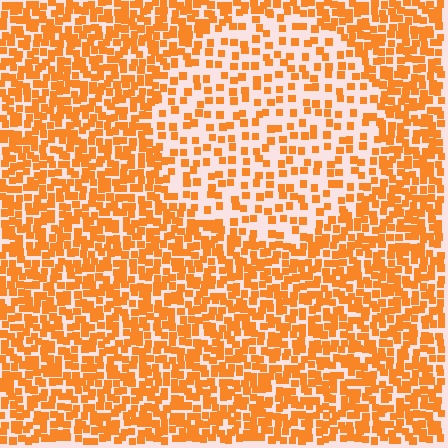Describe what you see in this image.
The image contains small orange elements arranged at two different densities. A circle-shaped region is visible where the elements are less densely packed than the surrounding area.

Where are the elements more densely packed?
The elements are more densely packed outside the circle boundary.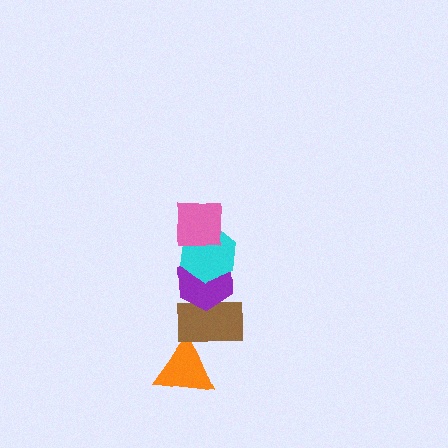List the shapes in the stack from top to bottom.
From top to bottom: the pink square, the cyan hexagon, the purple hexagon, the brown rectangle, the orange triangle.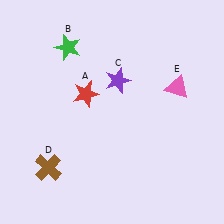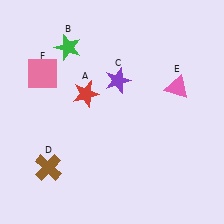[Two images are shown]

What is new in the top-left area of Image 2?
A pink square (F) was added in the top-left area of Image 2.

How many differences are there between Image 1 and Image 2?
There is 1 difference between the two images.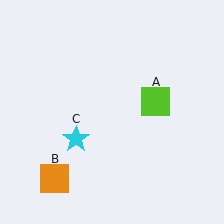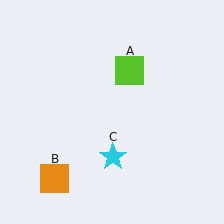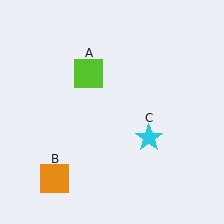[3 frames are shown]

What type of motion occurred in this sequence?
The lime square (object A), cyan star (object C) rotated counterclockwise around the center of the scene.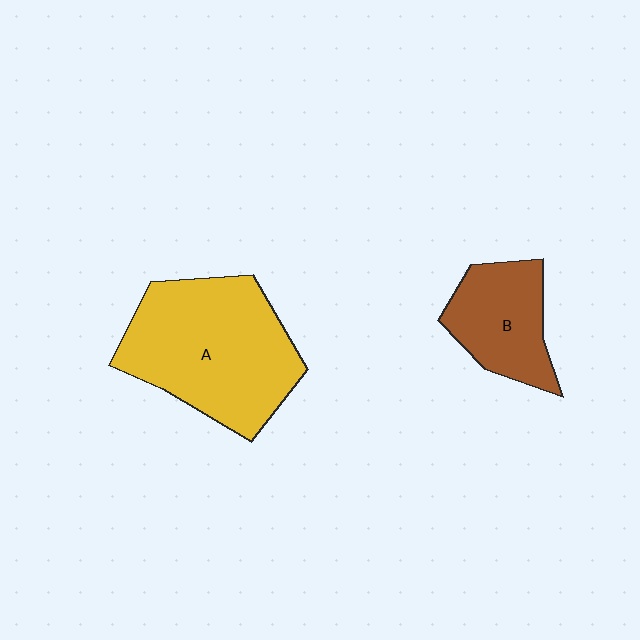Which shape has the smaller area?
Shape B (brown).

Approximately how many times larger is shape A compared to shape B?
Approximately 2.0 times.